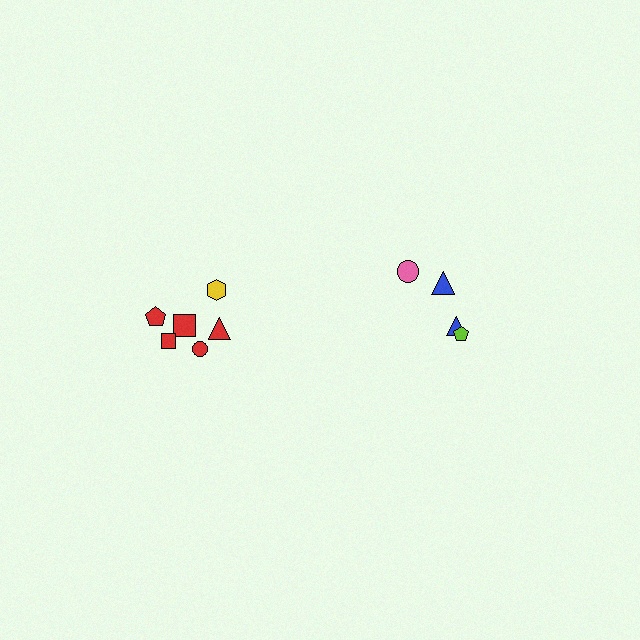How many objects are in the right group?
There are 4 objects.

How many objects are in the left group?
There are 6 objects.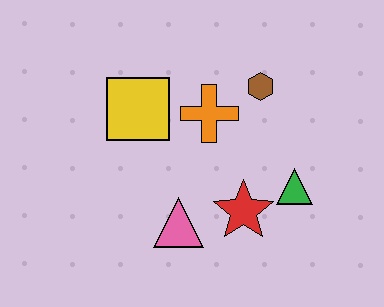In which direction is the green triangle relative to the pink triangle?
The green triangle is to the right of the pink triangle.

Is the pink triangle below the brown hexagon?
Yes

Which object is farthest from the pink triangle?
The brown hexagon is farthest from the pink triangle.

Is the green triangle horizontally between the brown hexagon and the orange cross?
No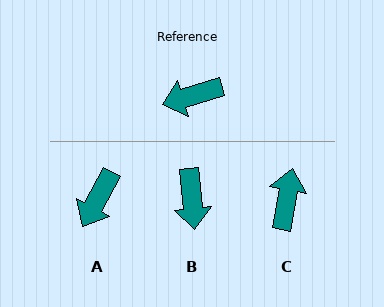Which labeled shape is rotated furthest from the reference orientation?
C, about 116 degrees away.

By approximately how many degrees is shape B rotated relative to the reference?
Approximately 79 degrees counter-clockwise.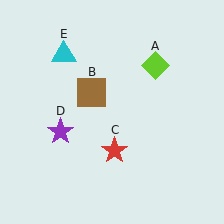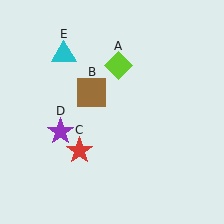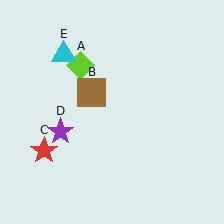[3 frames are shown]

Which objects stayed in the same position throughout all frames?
Brown square (object B) and purple star (object D) and cyan triangle (object E) remained stationary.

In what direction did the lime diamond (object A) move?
The lime diamond (object A) moved left.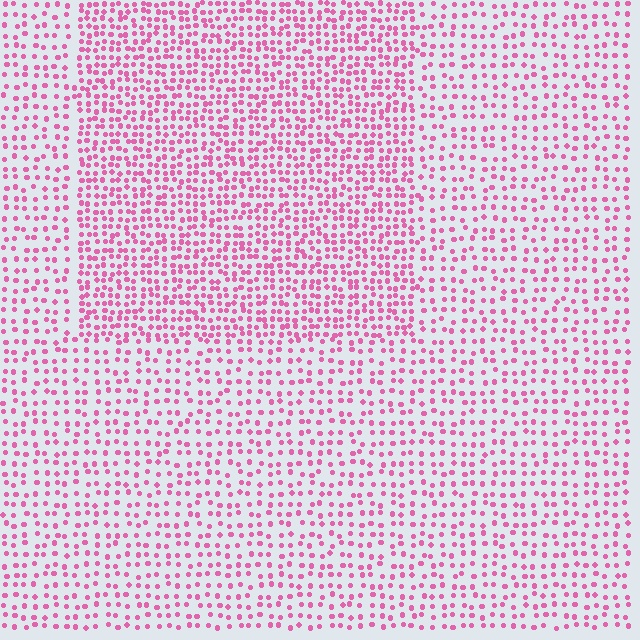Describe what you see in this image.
The image contains small pink elements arranged at two different densities. A rectangle-shaped region is visible where the elements are more densely packed than the surrounding area.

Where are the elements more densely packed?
The elements are more densely packed inside the rectangle boundary.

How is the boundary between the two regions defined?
The boundary is defined by a change in element density (approximately 1.8x ratio). All elements are the same color, size, and shape.